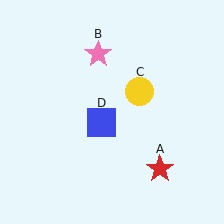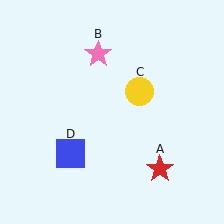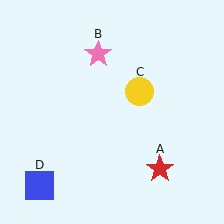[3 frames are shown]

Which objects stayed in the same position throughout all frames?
Red star (object A) and pink star (object B) and yellow circle (object C) remained stationary.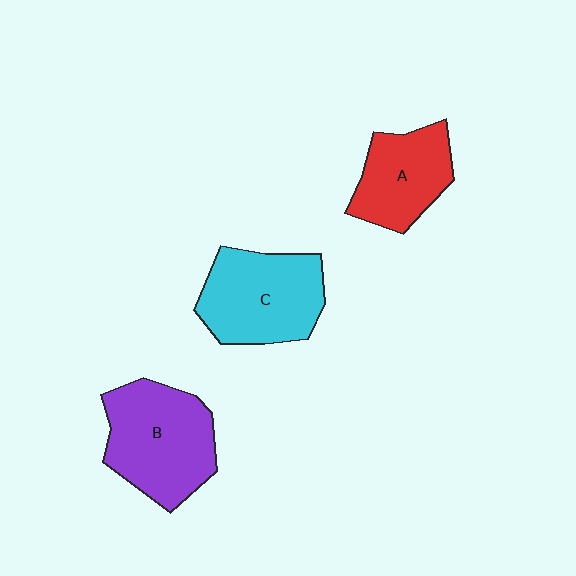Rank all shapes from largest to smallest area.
From largest to smallest: B (purple), C (cyan), A (red).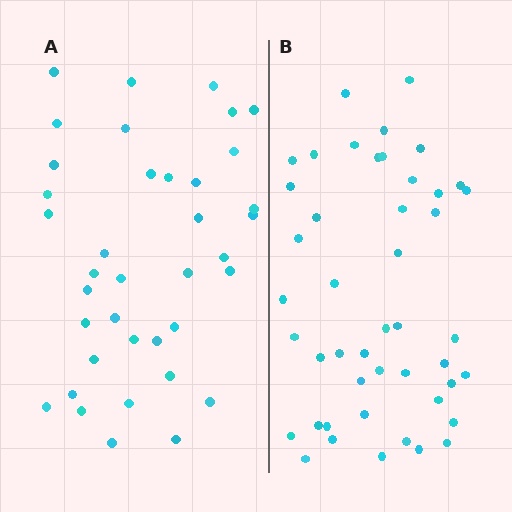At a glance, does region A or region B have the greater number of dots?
Region B (the right region) has more dots.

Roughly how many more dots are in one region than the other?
Region B has roughly 8 or so more dots than region A.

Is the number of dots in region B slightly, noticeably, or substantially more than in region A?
Region B has only slightly more — the two regions are fairly close. The ratio is roughly 1.2 to 1.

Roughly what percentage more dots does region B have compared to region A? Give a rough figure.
About 20% more.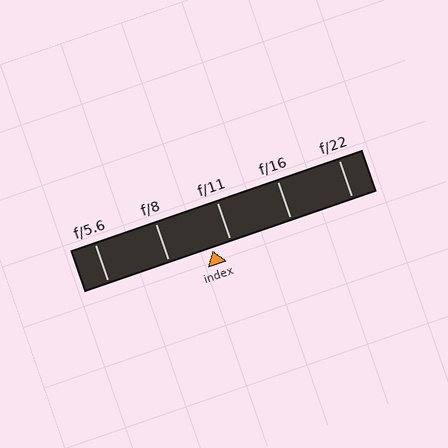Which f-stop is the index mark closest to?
The index mark is closest to f/11.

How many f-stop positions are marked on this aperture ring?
There are 5 f-stop positions marked.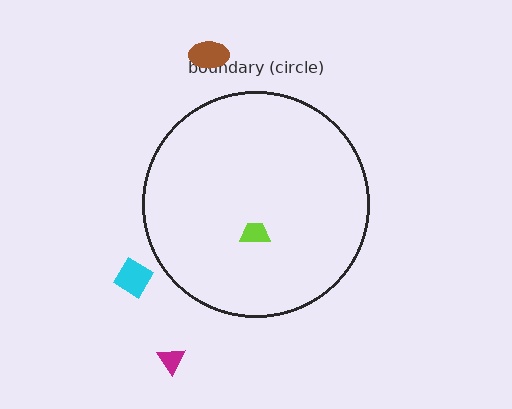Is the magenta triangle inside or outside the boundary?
Outside.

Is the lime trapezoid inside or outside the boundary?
Inside.